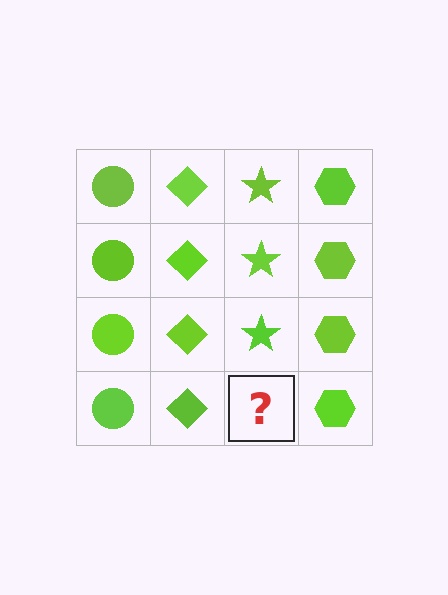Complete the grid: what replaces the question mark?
The question mark should be replaced with a lime star.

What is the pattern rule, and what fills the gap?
The rule is that each column has a consistent shape. The gap should be filled with a lime star.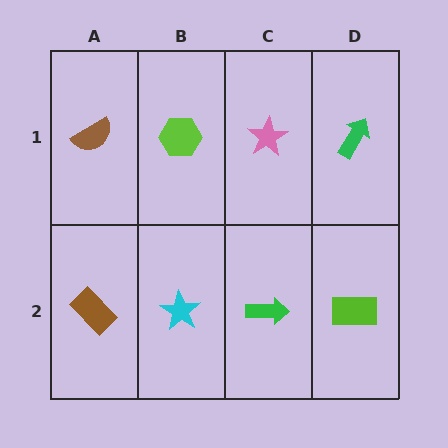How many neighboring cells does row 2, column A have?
2.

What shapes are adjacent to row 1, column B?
A cyan star (row 2, column B), a brown semicircle (row 1, column A), a pink star (row 1, column C).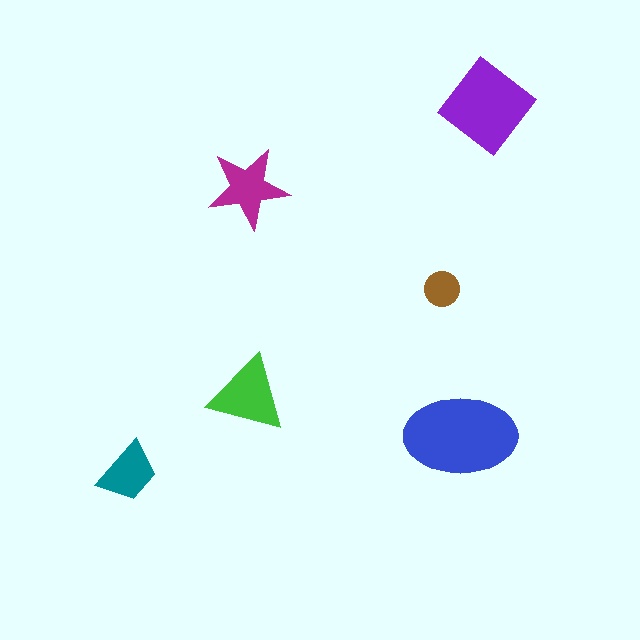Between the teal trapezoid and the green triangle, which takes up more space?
The green triangle.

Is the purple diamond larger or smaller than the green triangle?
Larger.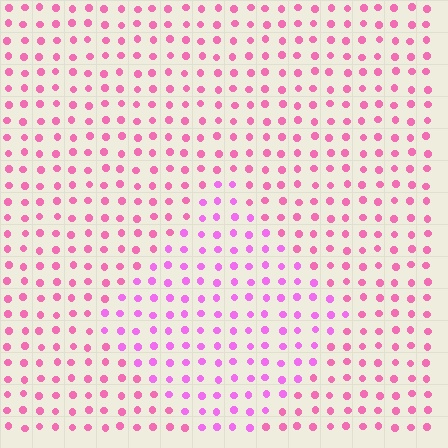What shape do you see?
I see a diamond.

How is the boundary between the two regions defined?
The boundary is defined purely by a slight shift in hue (about 27 degrees). Spacing, size, and orientation are identical on both sides.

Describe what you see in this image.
The image is filled with small pink elements in a uniform arrangement. A diamond-shaped region is visible where the elements are tinted to a slightly different hue, forming a subtle color boundary.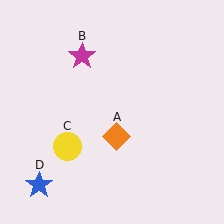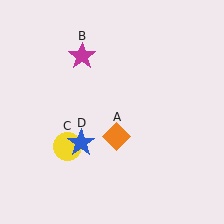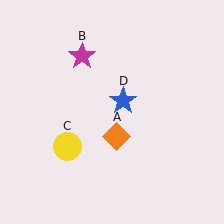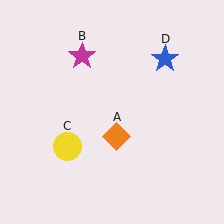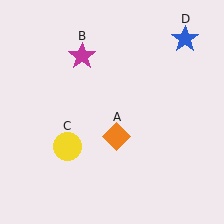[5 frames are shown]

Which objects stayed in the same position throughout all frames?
Orange diamond (object A) and magenta star (object B) and yellow circle (object C) remained stationary.